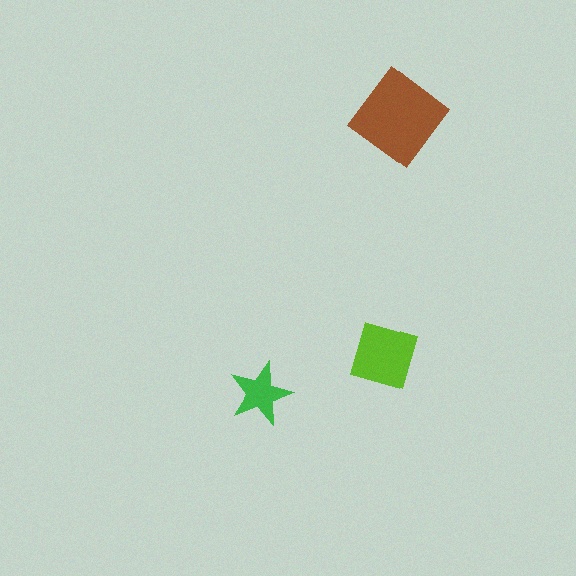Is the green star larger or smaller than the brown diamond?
Smaller.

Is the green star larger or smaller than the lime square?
Smaller.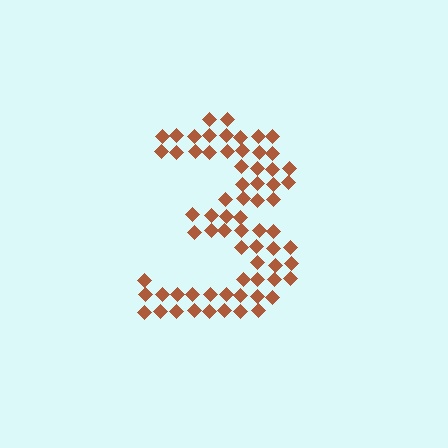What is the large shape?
The large shape is the digit 3.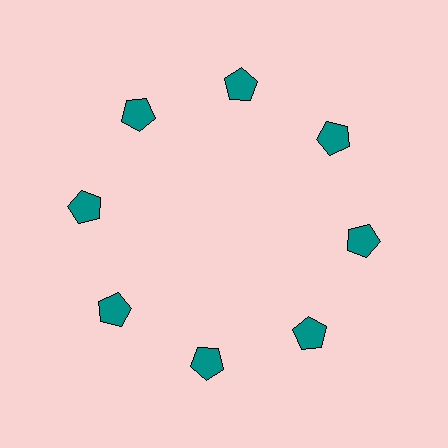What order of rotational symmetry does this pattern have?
This pattern has 8-fold rotational symmetry.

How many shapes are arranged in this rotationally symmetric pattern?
There are 8 shapes, arranged in 8 groups of 1.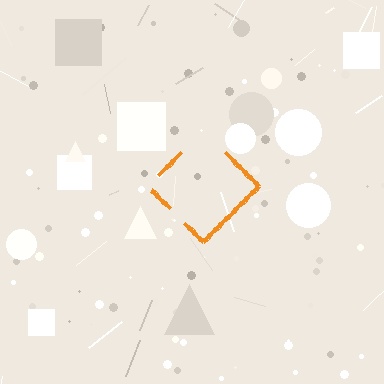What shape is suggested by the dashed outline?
The dashed outline suggests a diamond.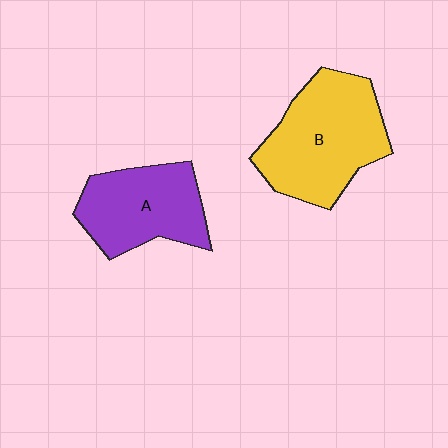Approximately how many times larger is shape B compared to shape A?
Approximately 1.3 times.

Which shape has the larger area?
Shape B (yellow).